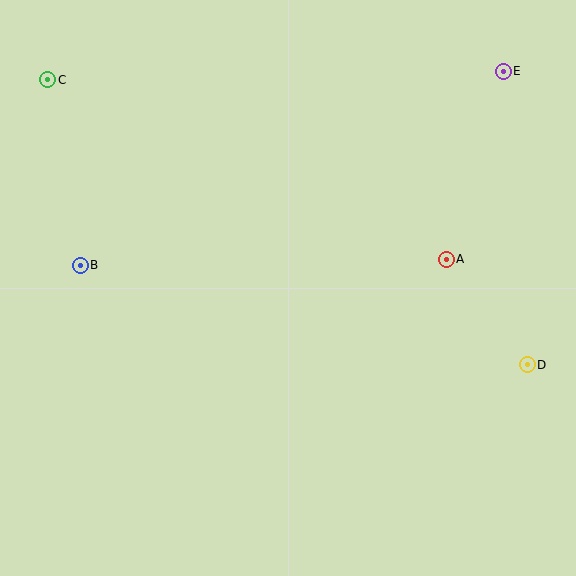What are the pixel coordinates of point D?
Point D is at (527, 365).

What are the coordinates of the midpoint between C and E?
The midpoint between C and E is at (275, 76).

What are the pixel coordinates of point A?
Point A is at (446, 259).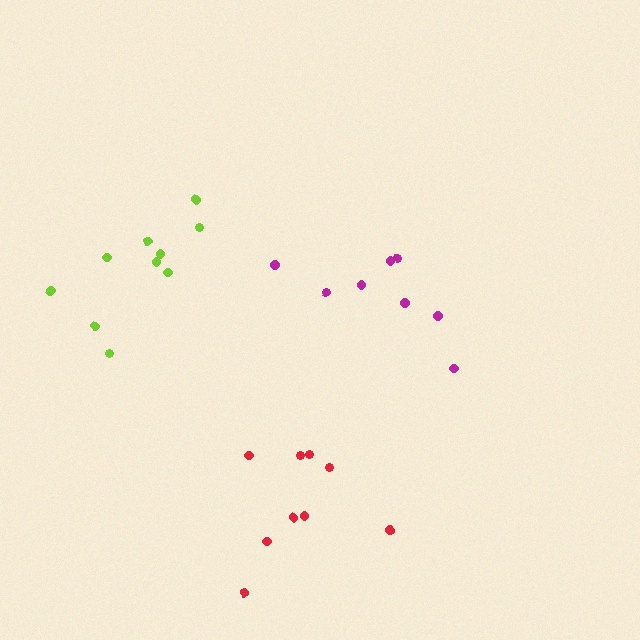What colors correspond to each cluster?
The clusters are colored: lime, red, magenta.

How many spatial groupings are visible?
There are 3 spatial groupings.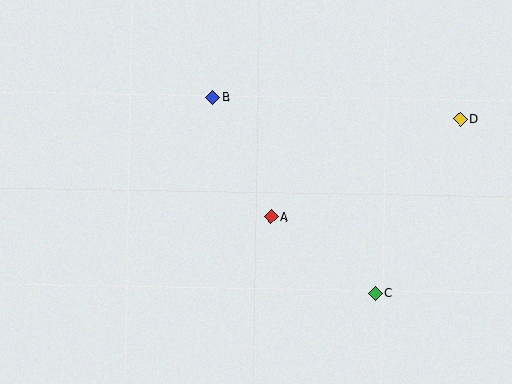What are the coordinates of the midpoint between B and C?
The midpoint between B and C is at (294, 196).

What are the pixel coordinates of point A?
Point A is at (271, 217).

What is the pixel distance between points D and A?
The distance between D and A is 214 pixels.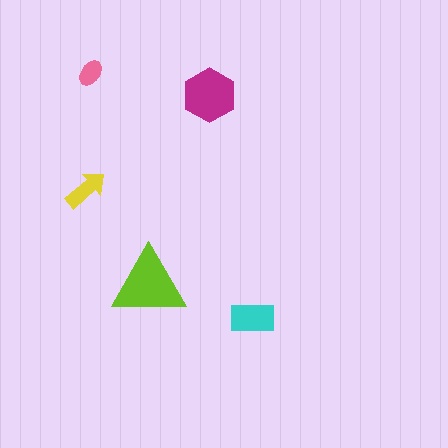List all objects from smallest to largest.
The pink ellipse, the yellow arrow, the cyan rectangle, the magenta hexagon, the lime triangle.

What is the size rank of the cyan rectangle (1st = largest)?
3rd.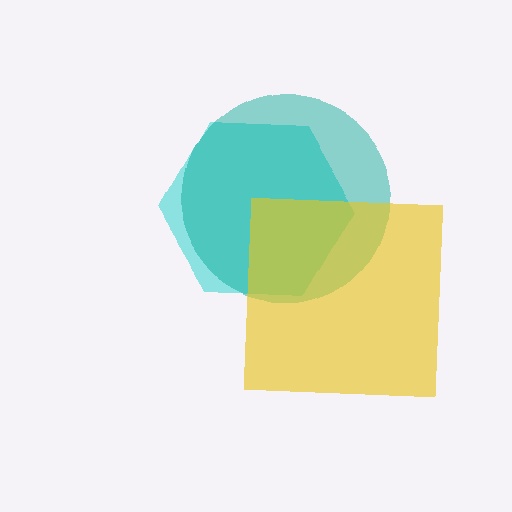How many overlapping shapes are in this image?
There are 3 overlapping shapes in the image.